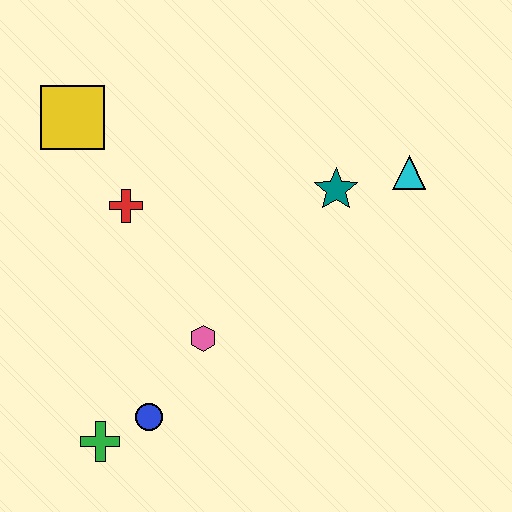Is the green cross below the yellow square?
Yes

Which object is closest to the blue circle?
The green cross is closest to the blue circle.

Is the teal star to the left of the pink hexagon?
No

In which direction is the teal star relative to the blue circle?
The teal star is above the blue circle.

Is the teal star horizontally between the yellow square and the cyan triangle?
Yes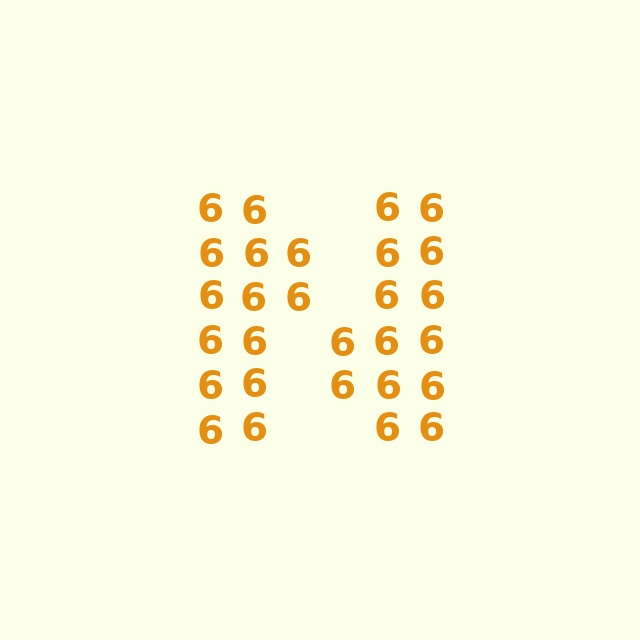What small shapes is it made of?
It is made of small digit 6's.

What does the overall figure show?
The overall figure shows the letter N.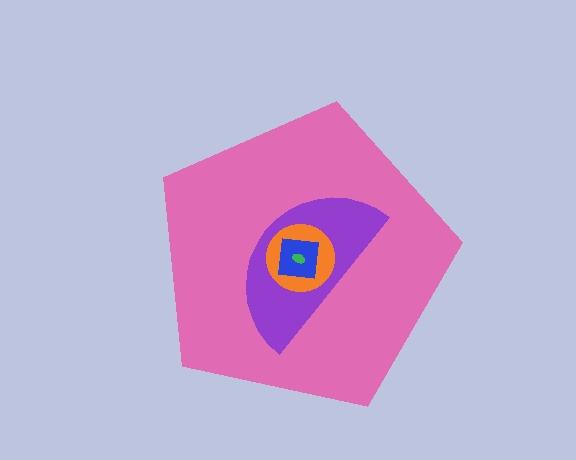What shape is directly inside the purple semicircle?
The orange circle.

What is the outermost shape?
The pink pentagon.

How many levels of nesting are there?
5.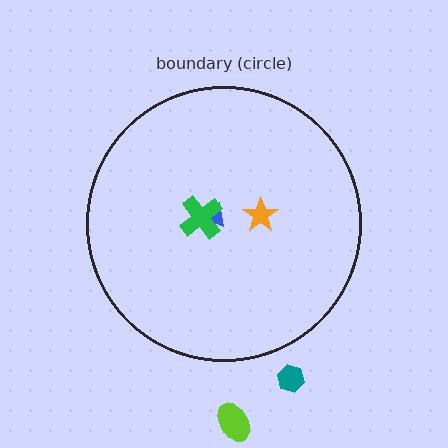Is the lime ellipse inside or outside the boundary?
Outside.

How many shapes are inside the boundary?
3 inside, 2 outside.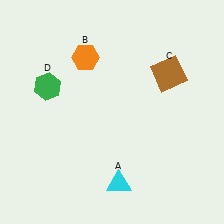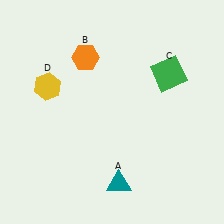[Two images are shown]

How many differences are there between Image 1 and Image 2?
There are 3 differences between the two images.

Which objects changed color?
A changed from cyan to teal. C changed from brown to green. D changed from green to yellow.